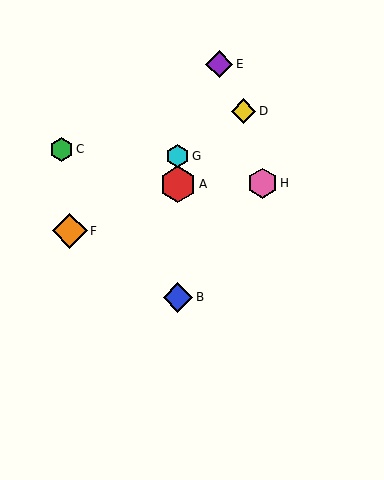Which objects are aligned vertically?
Objects A, B, G are aligned vertically.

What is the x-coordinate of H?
Object H is at x≈262.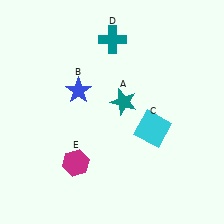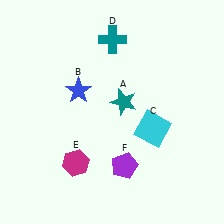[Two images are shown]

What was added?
A purple pentagon (F) was added in Image 2.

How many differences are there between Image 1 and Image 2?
There is 1 difference between the two images.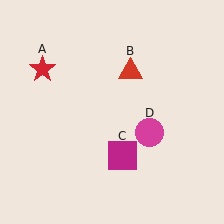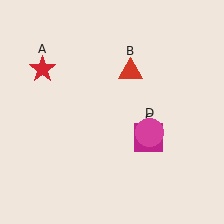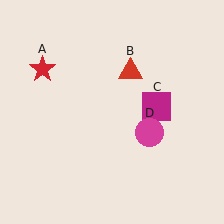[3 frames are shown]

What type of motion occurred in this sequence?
The magenta square (object C) rotated counterclockwise around the center of the scene.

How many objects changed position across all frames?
1 object changed position: magenta square (object C).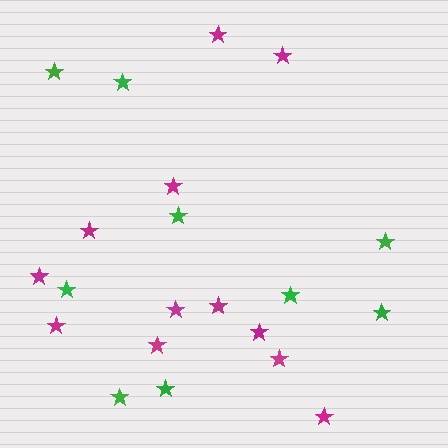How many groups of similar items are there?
There are 2 groups: one group of magenta stars (12) and one group of green stars (9).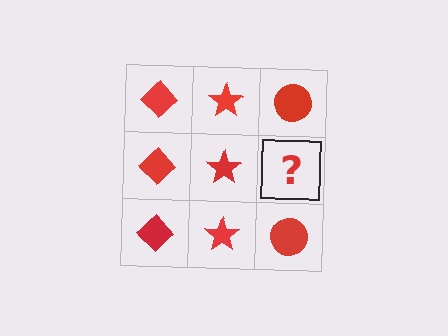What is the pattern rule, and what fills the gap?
The rule is that each column has a consistent shape. The gap should be filled with a red circle.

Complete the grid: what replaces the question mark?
The question mark should be replaced with a red circle.